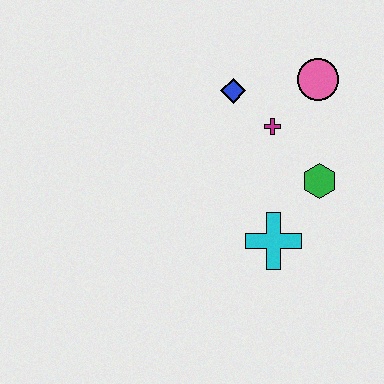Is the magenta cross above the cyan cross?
Yes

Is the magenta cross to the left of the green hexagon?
Yes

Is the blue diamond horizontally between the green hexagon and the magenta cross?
No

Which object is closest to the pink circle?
The magenta cross is closest to the pink circle.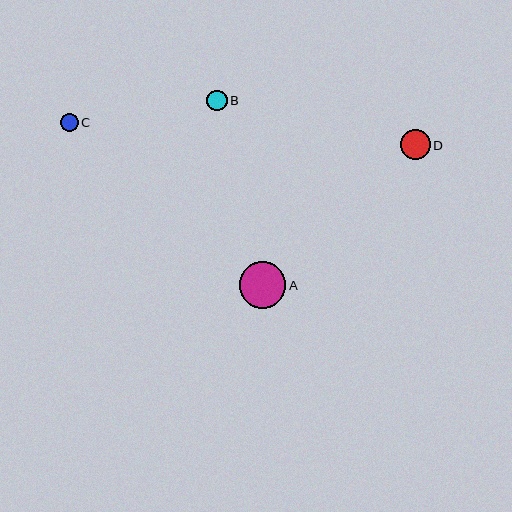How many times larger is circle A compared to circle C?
Circle A is approximately 2.6 times the size of circle C.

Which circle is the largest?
Circle A is the largest with a size of approximately 47 pixels.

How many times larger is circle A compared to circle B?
Circle A is approximately 2.2 times the size of circle B.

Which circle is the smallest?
Circle C is the smallest with a size of approximately 18 pixels.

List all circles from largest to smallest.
From largest to smallest: A, D, B, C.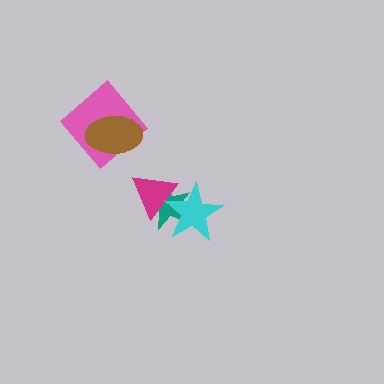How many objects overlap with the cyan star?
2 objects overlap with the cyan star.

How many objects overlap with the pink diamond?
1 object overlaps with the pink diamond.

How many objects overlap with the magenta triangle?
2 objects overlap with the magenta triangle.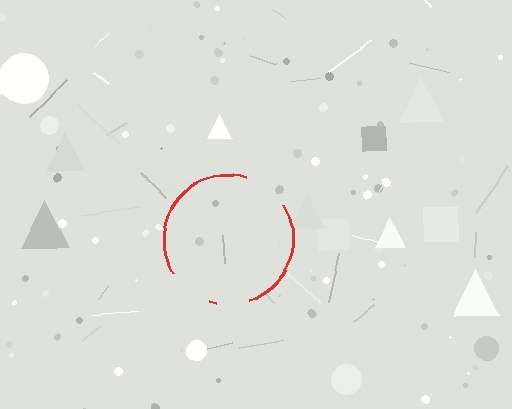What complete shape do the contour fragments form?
The contour fragments form a circle.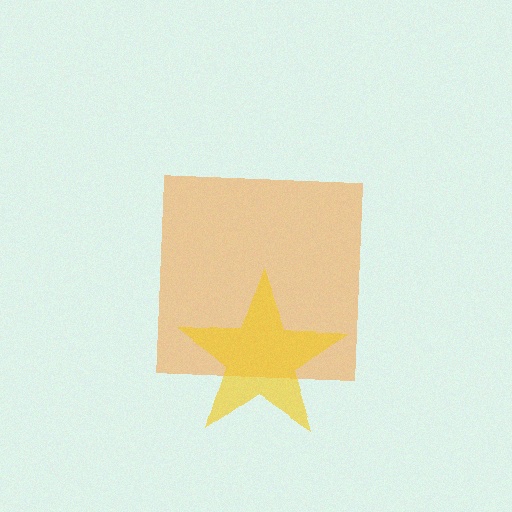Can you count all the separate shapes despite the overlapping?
Yes, there are 2 separate shapes.